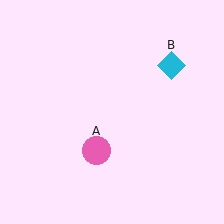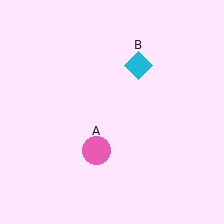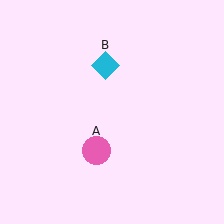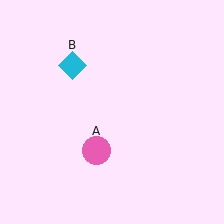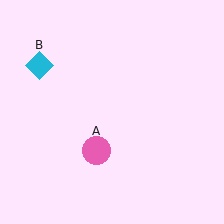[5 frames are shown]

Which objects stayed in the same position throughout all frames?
Pink circle (object A) remained stationary.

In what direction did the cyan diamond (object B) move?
The cyan diamond (object B) moved left.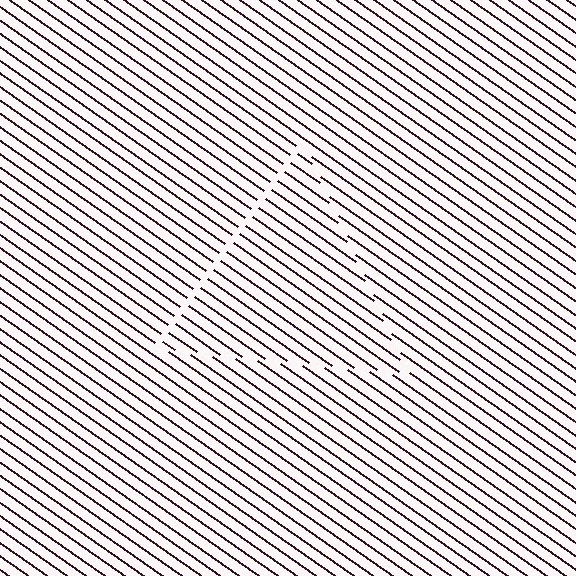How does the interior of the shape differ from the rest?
The interior of the shape contains the same grating, shifted by half a period — the contour is defined by the phase discontinuity where line-ends from the inner and outer gratings abut.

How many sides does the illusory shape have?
3 sides — the line-ends trace a triangle.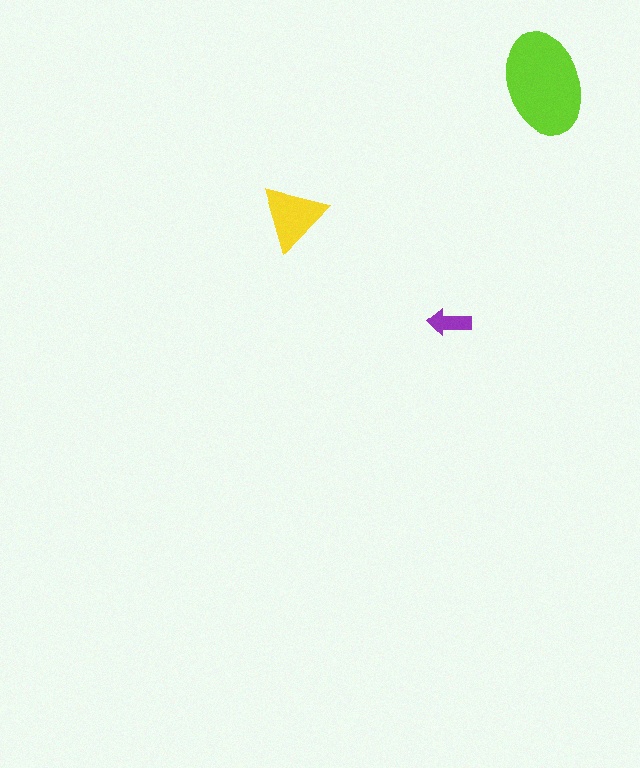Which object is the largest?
The lime ellipse.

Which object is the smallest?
The purple arrow.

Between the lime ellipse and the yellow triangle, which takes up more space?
The lime ellipse.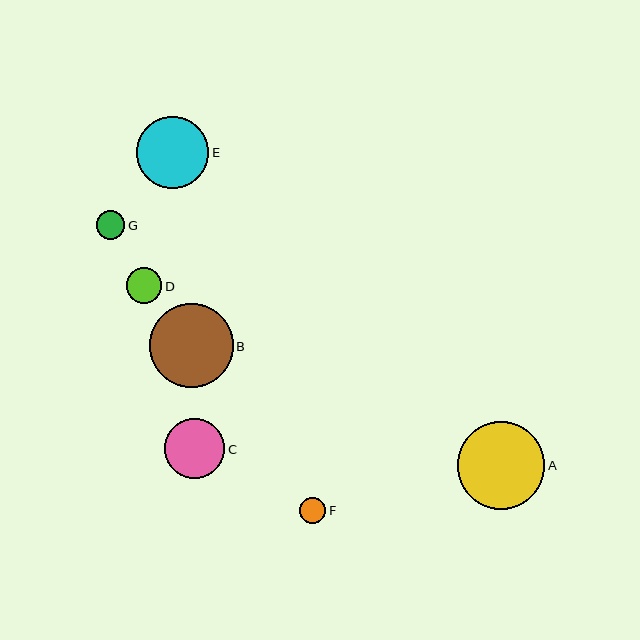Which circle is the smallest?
Circle F is the smallest with a size of approximately 26 pixels.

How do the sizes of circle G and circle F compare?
Circle G and circle F are approximately the same size.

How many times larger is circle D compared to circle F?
Circle D is approximately 1.3 times the size of circle F.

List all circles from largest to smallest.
From largest to smallest: A, B, E, C, D, G, F.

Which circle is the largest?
Circle A is the largest with a size of approximately 88 pixels.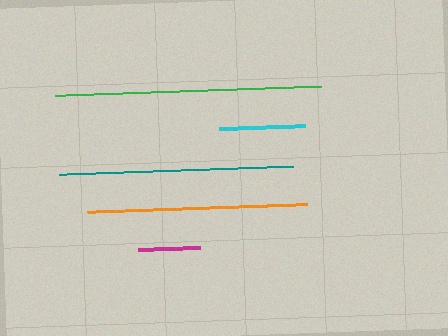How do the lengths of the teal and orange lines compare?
The teal and orange lines are approximately the same length.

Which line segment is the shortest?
The magenta line is the shortest at approximately 62 pixels.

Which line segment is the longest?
The green line is the longest at approximately 266 pixels.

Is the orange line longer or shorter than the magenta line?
The orange line is longer than the magenta line.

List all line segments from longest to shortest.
From longest to shortest: green, teal, orange, cyan, magenta.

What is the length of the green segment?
The green segment is approximately 266 pixels long.